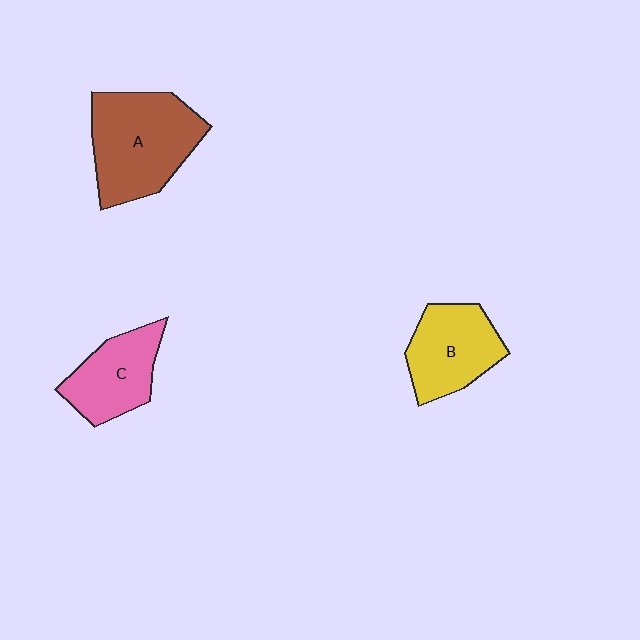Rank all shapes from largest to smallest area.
From largest to smallest: A (brown), B (yellow), C (pink).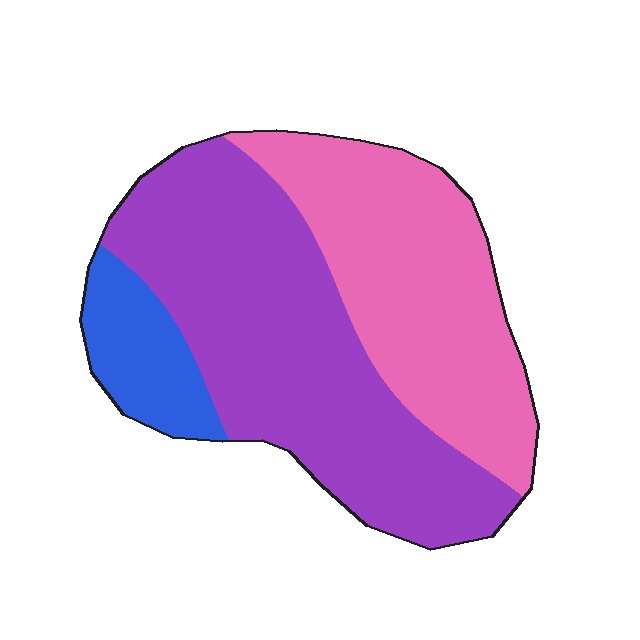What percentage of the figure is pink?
Pink takes up about three eighths (3/8) of the figure.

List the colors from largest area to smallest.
From largest to smallest: purple, pink, blue.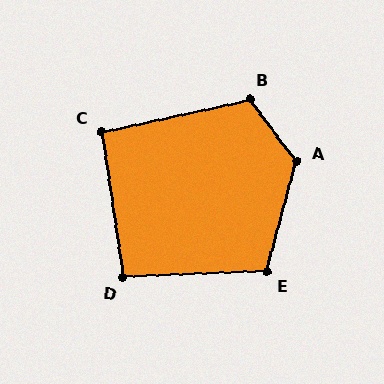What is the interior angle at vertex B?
Approximately 115 degrees (obtuse).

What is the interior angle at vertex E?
Approximately 107 degrees (obtuse).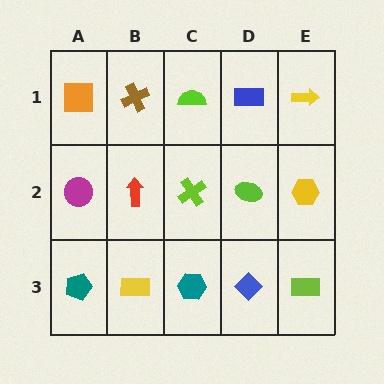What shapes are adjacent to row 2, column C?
A lime semicircle (row 1, column C), a teal hexagon (row 3, column C), a red arrow (row 2, column B), a lime ellipse (row 2, column D).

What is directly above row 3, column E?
A yellow hexagon.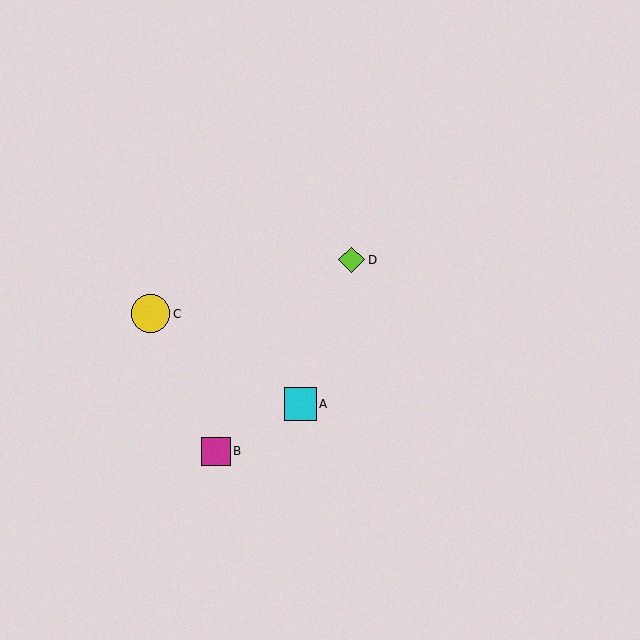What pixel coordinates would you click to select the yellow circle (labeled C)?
Click at (151, 314) to select the yellow circle C.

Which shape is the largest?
The yellow circle (labeled C) is the largest.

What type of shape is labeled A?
Shape A is a cyan square.